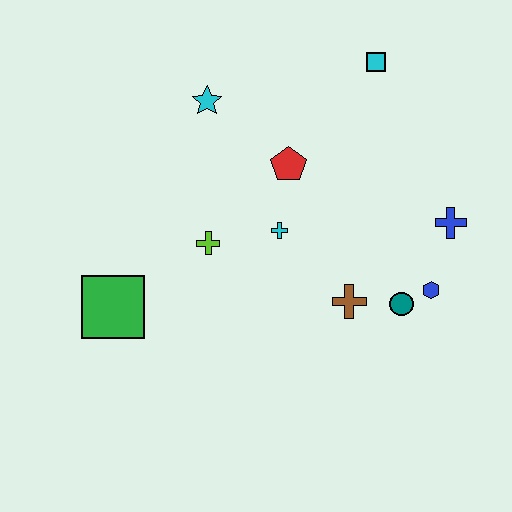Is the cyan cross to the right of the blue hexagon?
No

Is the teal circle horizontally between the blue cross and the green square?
Yes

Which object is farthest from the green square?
The cyan square is farthest from the green square.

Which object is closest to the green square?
The lime cross is closest to the green square.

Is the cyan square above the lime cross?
Yes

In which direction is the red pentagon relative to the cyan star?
The red pentagon is to the right of the cyan star.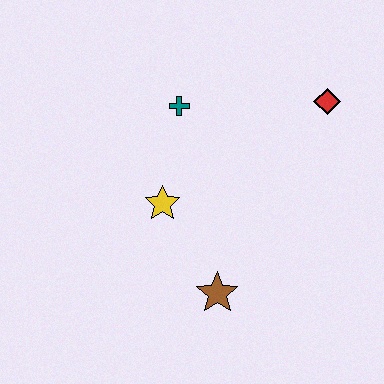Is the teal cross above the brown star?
Yes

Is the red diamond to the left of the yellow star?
No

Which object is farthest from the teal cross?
The brown star is farthest from the teal cross.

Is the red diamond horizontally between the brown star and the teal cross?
No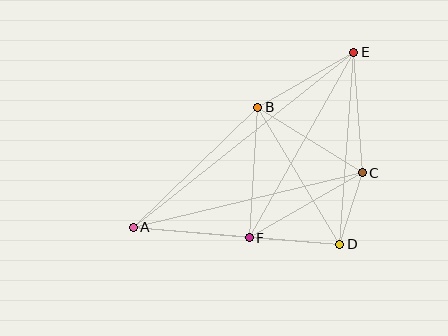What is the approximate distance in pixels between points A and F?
The distance between A and F is approximately 116 pixels.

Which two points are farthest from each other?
Points A and E are farthest from each other.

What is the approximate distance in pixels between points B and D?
The distance between B and D is approximately 160 pixels.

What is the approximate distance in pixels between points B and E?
The distance between B and E is approximately 111 pixels.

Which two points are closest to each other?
Points C and D are closest to each other.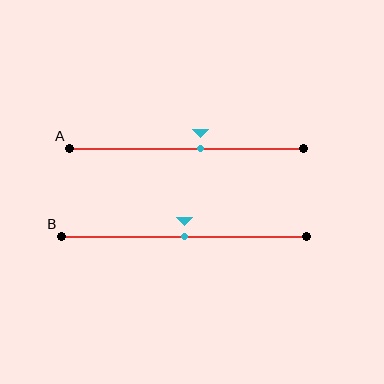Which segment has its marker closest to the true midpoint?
Segment B has its marker closest to the true midpoint.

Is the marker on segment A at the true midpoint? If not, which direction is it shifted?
No, the marker on segment A is shifted to the right by about 6% of the segment length.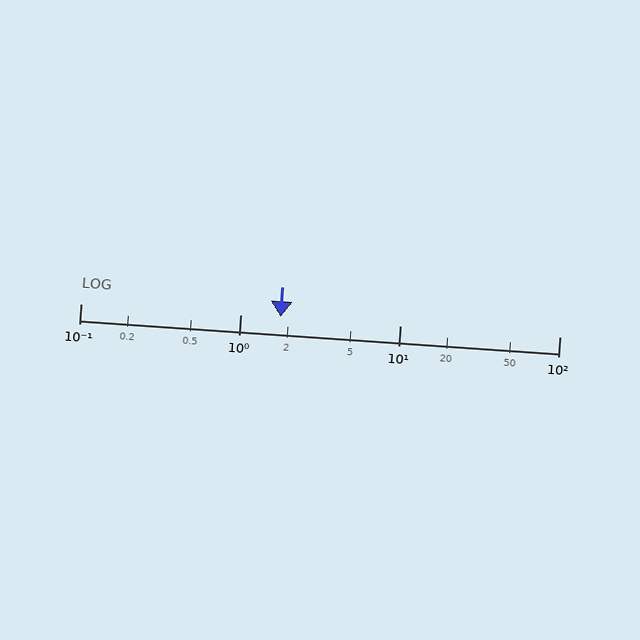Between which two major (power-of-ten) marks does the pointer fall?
The pointer is between 1 and 10.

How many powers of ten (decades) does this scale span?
The scale spans 3 decades, from 0.1 to 100.